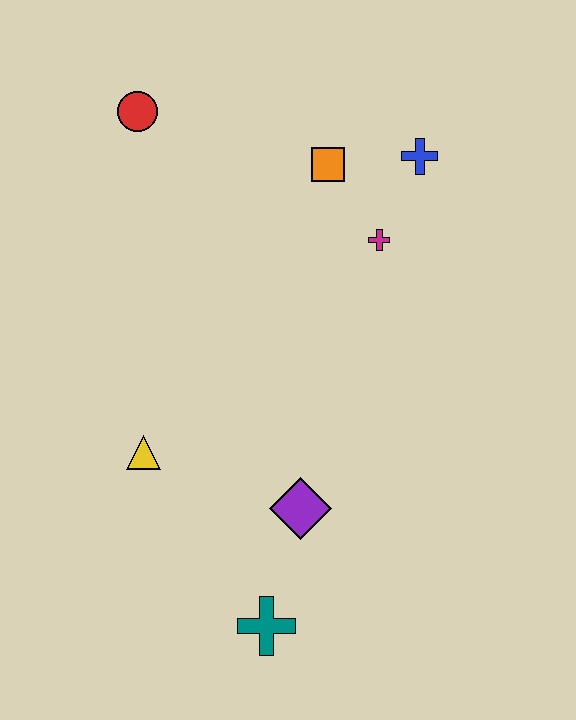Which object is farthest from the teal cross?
The red circle is farthest from the teal cross.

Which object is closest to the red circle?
The orange square is closest to the red circle.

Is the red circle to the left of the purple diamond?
Yes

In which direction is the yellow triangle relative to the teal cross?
The yellow triangle is above the teal cross.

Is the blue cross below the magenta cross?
No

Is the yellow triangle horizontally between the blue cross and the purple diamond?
No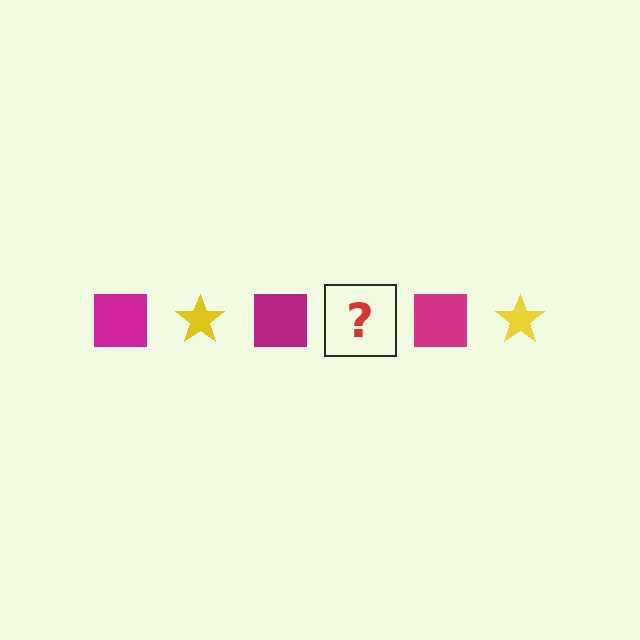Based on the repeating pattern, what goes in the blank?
The blank should be a yellow star.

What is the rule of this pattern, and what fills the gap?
The rule is that the pattern alternates between magenta square and yellow star. The gap should be filled with a yellow star.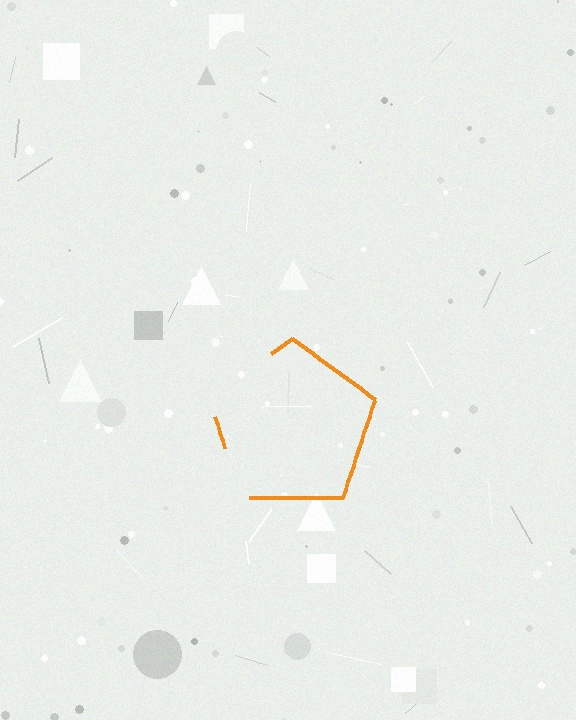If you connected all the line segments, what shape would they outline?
They would outline a pentagon.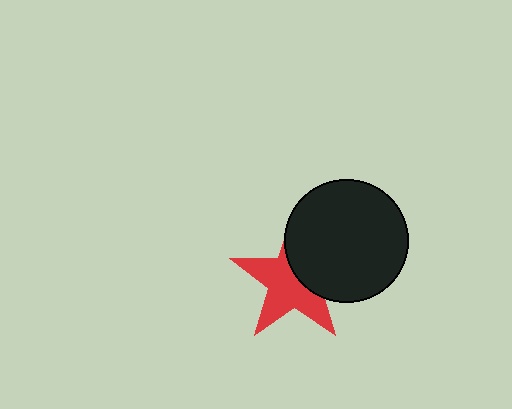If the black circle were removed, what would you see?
You would see the complete red star.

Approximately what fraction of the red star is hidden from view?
Roughly 40% of the red star is hidden behind the black circle.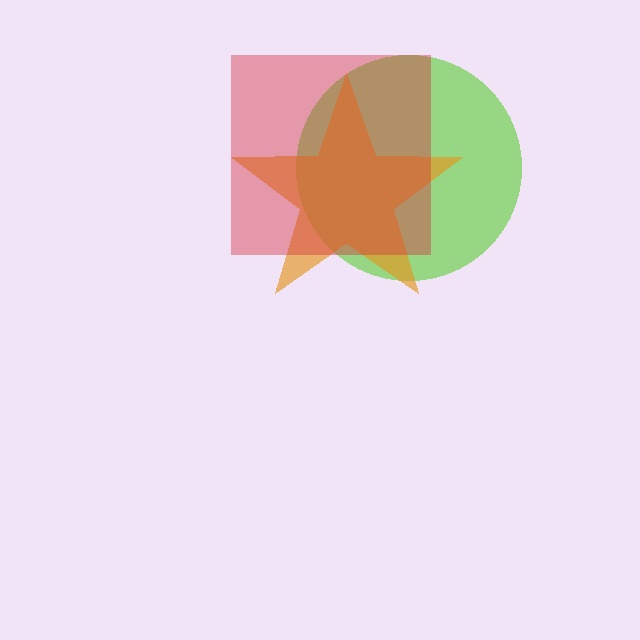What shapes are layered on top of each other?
The layered shapes are: a lime circle, an orange star, a red square.